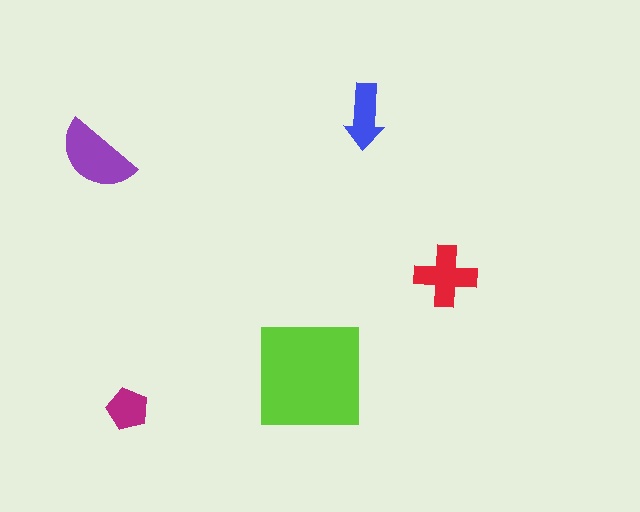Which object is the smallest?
The magenta pentagon.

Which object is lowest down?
The magenta pentagon is bottommost.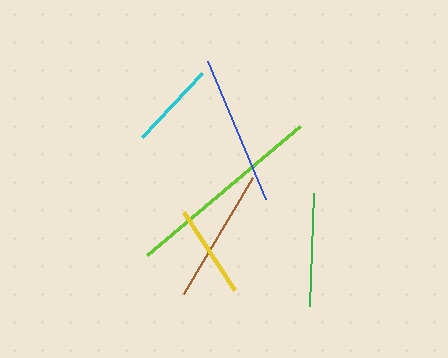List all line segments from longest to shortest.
From longest to shortest: lime, blue, brown, green, yellow, cyan.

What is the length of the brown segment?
The brown segment is approximately 134 pixels long.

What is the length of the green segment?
The green segment is approximately 114 pixels long.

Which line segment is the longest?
The lime line is the longest at approximately 200 pixels.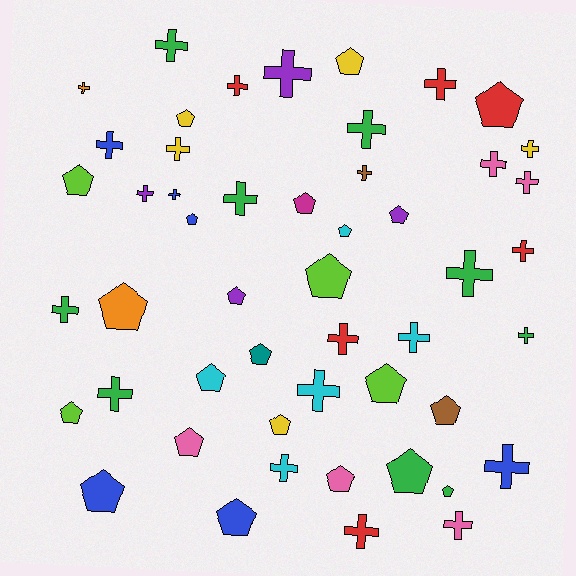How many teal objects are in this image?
There is 1 teal object.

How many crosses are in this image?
There are 27 crosses.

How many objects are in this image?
There are 50 objects.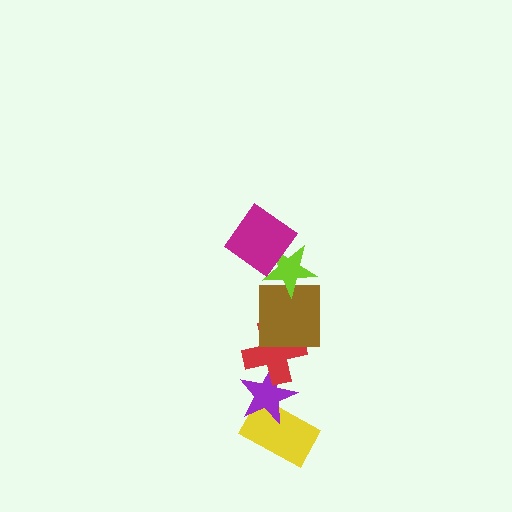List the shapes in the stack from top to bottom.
From top to bottom: the magenta diamond, the lime star, the brown square, the red cross, the purple star, the yellow rectangle.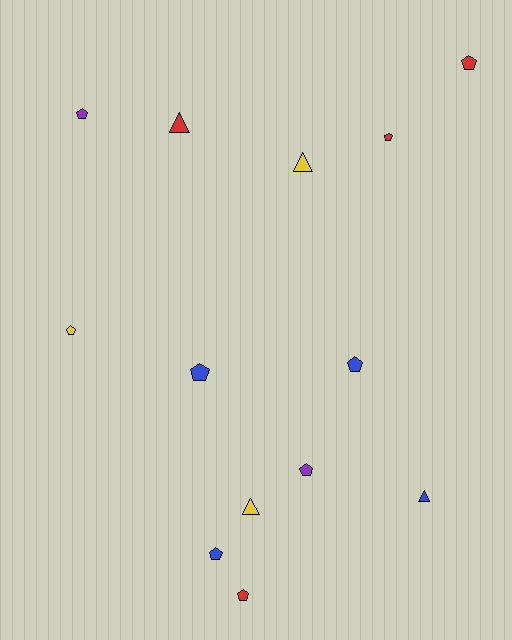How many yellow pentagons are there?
There is 1 yellow pentagon.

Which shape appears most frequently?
Pentagon, with 9 objects.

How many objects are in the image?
There are 13 objects.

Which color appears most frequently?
Blue, with 4 objects.